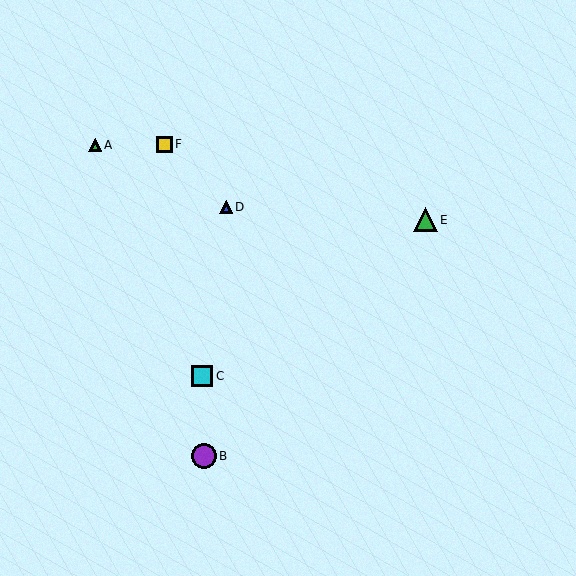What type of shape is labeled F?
Shape F is a yellow square.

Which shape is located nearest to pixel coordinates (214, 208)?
The blue triangle (labeled D) at (226, 207) is nearest to that location.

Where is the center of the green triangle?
The center of the green triangle is at (425, 220).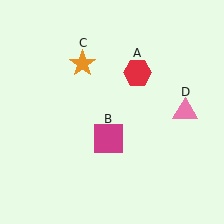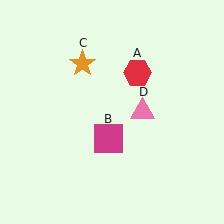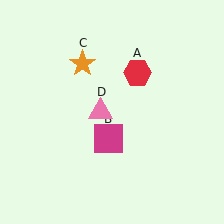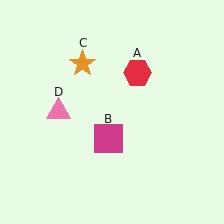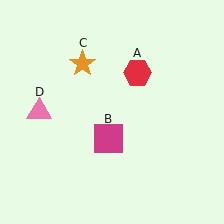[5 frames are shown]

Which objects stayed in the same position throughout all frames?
Red hexagon (object A) and magenta square (object B) and orange star (object C) remained stationary.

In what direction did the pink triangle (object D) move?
The pink triangle (object D) moved left.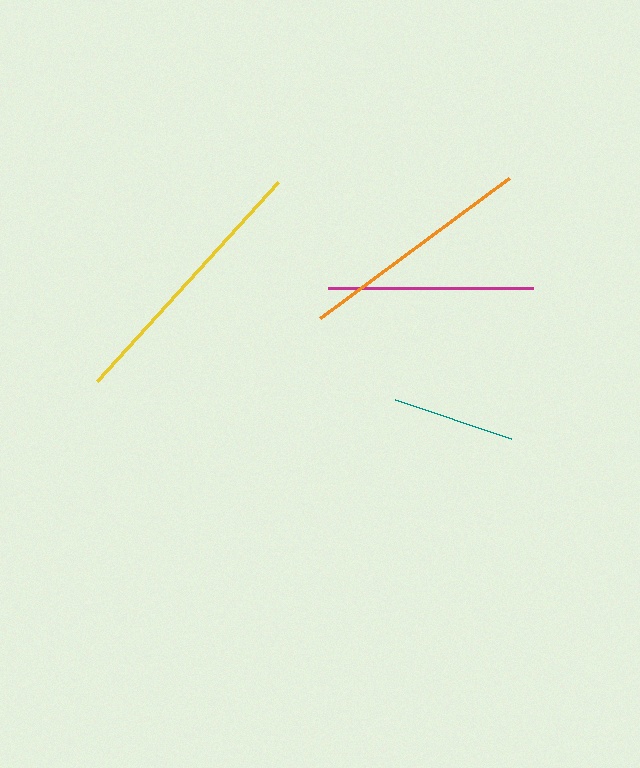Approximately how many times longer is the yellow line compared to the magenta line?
The yellow line is approximately 1.3 times the length of the magenta line.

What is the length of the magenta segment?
The magenta segment is approximately 205 pixels long.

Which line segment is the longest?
The yellow line is the longest at approximately 269 pixels.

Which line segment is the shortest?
The teal line is the shortest at approximately 122 pixels.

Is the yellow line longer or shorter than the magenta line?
The yellow line is longer than the magenta line.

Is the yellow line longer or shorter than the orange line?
The yellow line is longer than the orange line.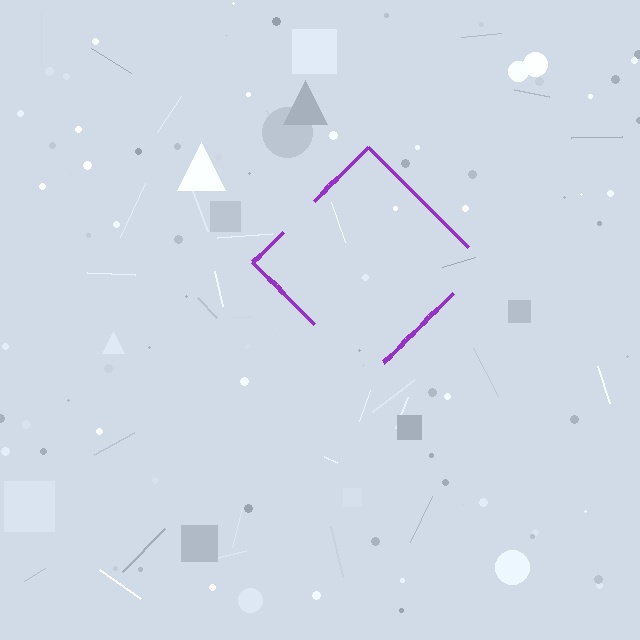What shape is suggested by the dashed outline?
The dashed outline suggests a diamond.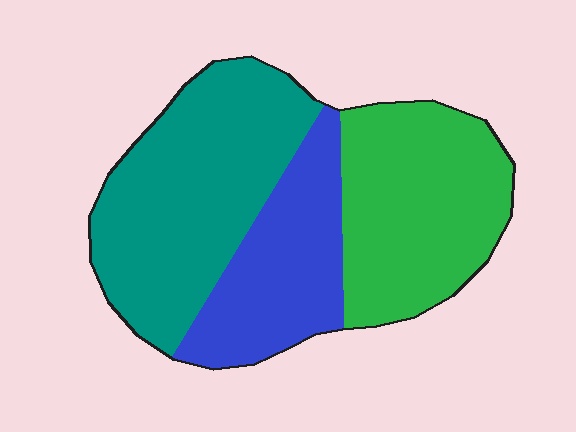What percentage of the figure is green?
Green covers around 35% of the figure.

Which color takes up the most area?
Teal, at roughly 40%.